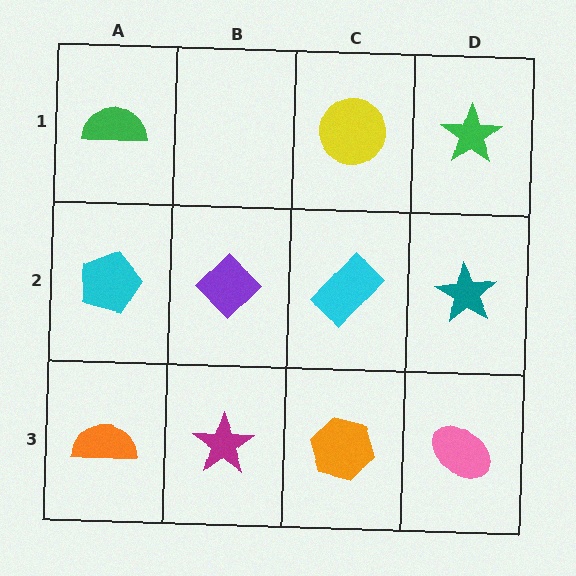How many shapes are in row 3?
4 shapes.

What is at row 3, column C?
An orange hexagon.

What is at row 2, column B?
A purple diamond.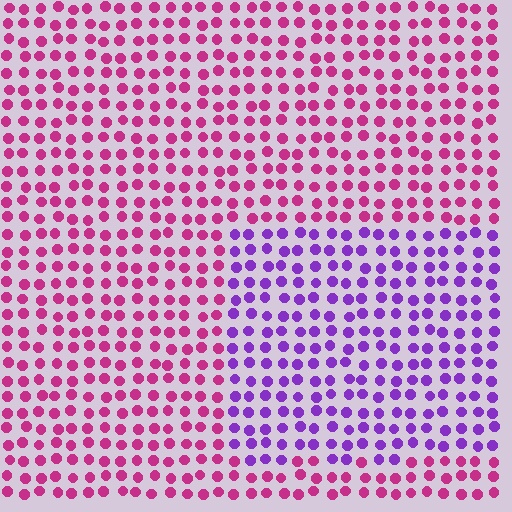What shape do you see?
I see a rectangle.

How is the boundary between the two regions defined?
The boundary is defined purely by a slight shift in hue (about 50 degrees). Spacing, size, and orientation are identical on both sides.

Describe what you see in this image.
The image is filled with small magenta elements in a uniform arrangement. A rectangle-shaped region is visible where the elements are tinted to a slightly different hue, forming a subtle color boundary.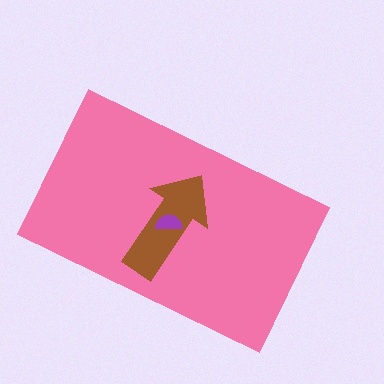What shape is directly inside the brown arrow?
The purple semicircle.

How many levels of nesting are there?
3.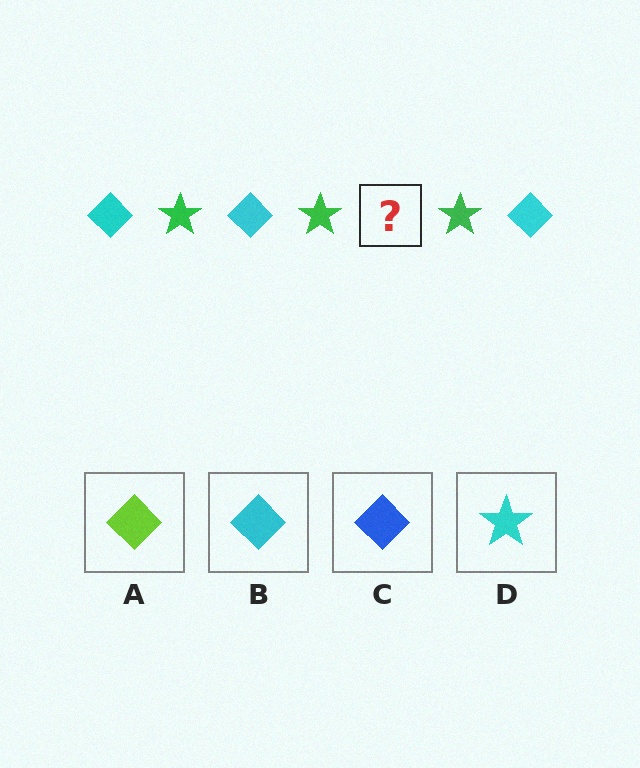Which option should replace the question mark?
Option B.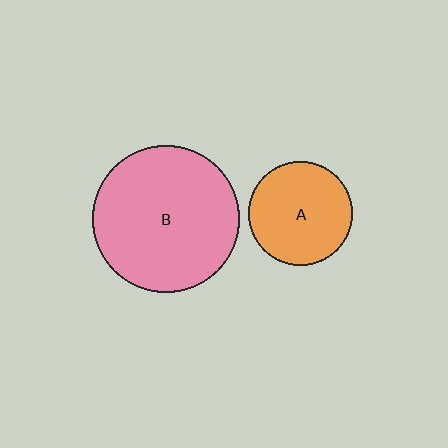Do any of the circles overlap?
No, none of the circles overlap.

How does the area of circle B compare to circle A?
Approximately 2.0 times.